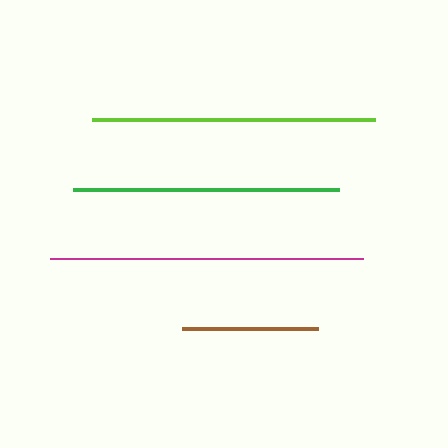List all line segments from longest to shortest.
From longest to shortest: magenta, lime, green, brown.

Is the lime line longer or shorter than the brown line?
The lime line is longer than the brown line.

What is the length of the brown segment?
The brown segment is approximately 136 pixels long.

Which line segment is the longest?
The magenta line is the longest at approximately 313 pixels.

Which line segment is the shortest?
The brown line is the shortest at approximately 136 pixels.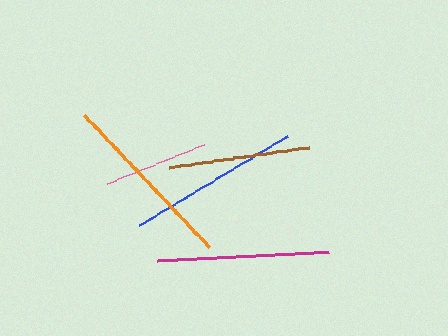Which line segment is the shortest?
The pink line is the shortest at approximately 105 pixels.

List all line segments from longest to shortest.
From longest to shortest: orange, blue, magenta, brown, pink.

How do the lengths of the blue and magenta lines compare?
The blue and magenta lines are approximately the same length.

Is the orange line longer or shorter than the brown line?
The orange line is longer than the brown line.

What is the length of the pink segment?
The pink segment is approximately 105 pixels long.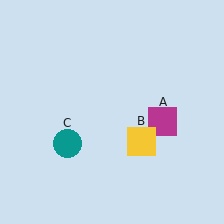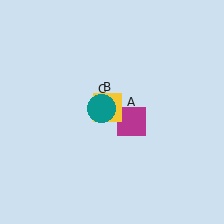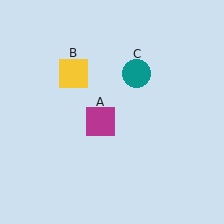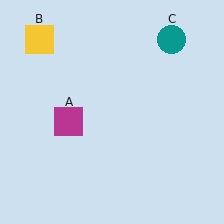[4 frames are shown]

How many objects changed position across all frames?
3 objects changed position: magenta square (object A), yellow square (object B), teal circle (object C).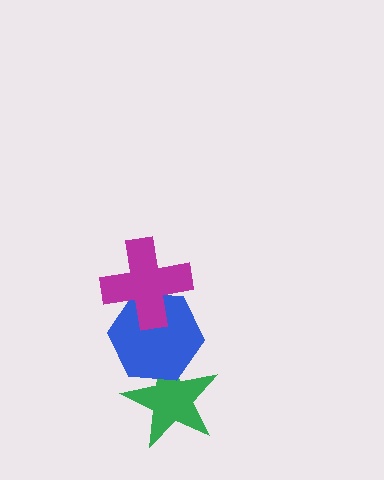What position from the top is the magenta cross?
The magenta cross is 1st from the top.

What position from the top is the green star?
The green star is 3rd from the top.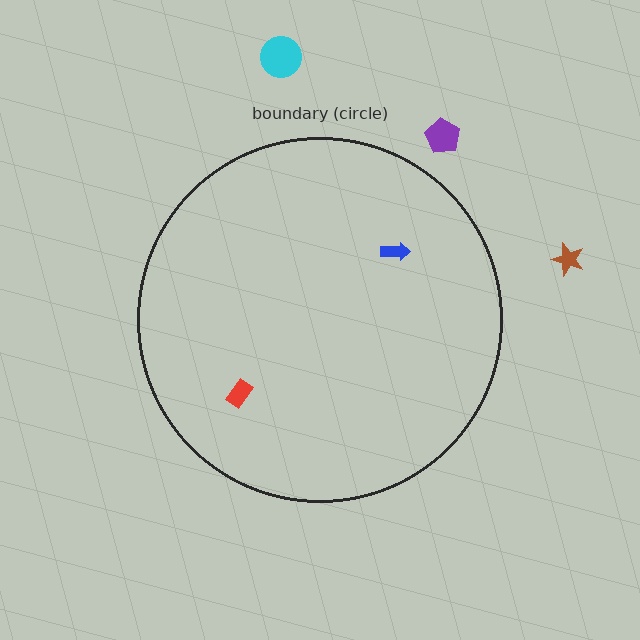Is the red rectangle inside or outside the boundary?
Inside.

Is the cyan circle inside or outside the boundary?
Outside.